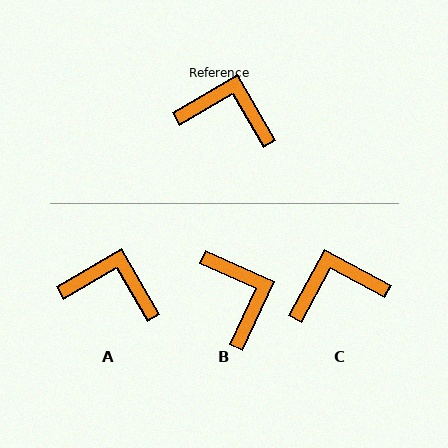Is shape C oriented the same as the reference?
No, it is off by about 32 degrees.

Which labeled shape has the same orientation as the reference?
A.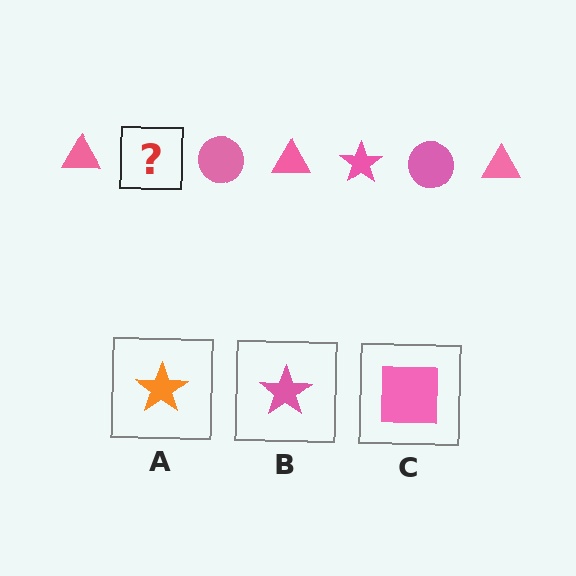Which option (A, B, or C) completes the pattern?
B.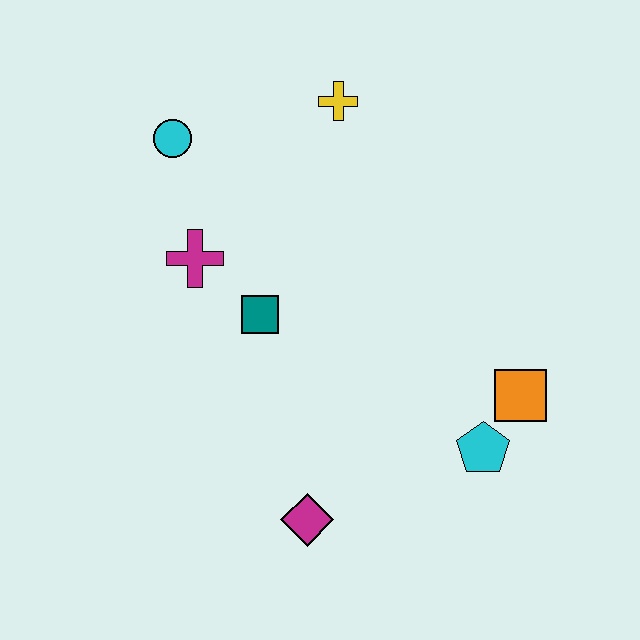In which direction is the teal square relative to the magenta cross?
The teal square is to the right of the magenta cross.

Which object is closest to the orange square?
The cyan pentagon is closest to the orange square.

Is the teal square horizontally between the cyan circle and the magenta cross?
No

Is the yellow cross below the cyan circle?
No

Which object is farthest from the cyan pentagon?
The cyan circle is farthest from the cyan pentagon.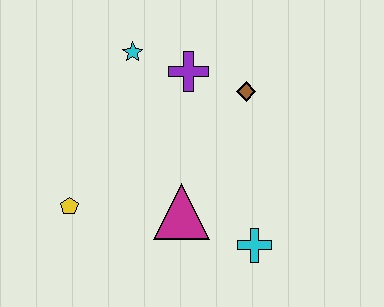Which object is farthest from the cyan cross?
The cyan star is farthest from the cyan cross.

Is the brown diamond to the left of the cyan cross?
Yes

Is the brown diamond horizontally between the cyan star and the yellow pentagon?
No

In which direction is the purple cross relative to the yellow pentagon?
The purple cross is above the yellow pentagon.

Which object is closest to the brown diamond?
The purple cross is closest to the brown diamond.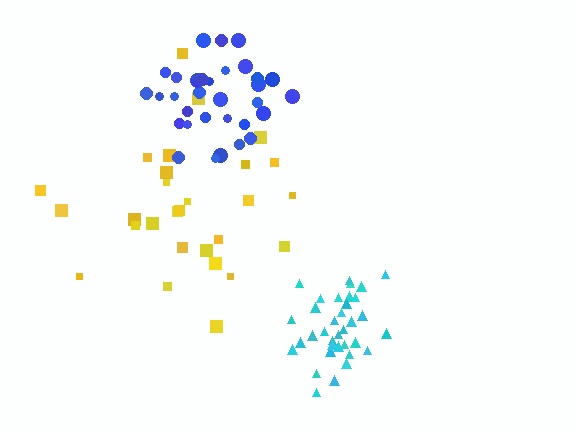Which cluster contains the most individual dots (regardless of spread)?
Cyan (35).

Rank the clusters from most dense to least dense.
cyan, blue, yellow.